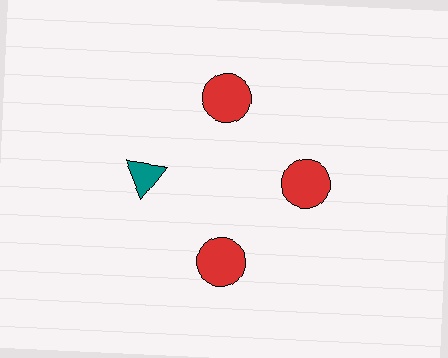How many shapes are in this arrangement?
There are 4 shapes arranged in a ring pattern.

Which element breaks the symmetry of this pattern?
The teal triangle at roughly the 9 o'clock position breaks the symmetry. All other shapes are red circles.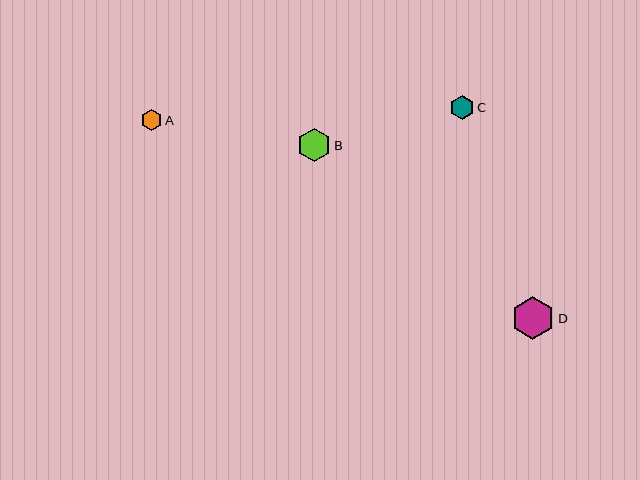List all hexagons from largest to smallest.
From largest to smallest: D, B, C, A.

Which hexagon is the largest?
Hexagon D is the largest with a size of approximately 43 pixels.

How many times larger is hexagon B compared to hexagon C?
Hexagon B is approximately 1.4 times the size of hexagon C.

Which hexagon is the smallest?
Hexagon A is the smallest with a size of approximately 21 pixels.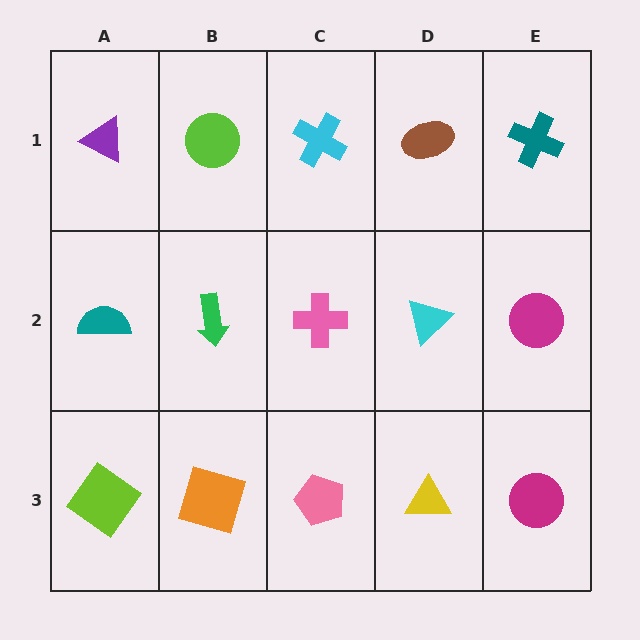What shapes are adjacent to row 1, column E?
A magenta circle (row 2, column E), a brown ellipse (row 1, column D).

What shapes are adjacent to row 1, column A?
A teal semicircle (row 2, column A), a lime circle (row 1, column B).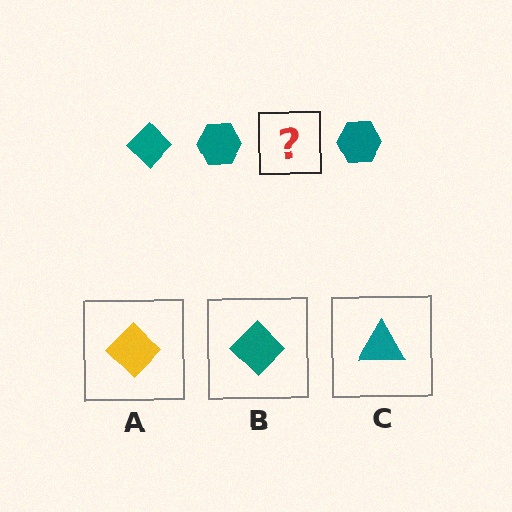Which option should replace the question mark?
Option B.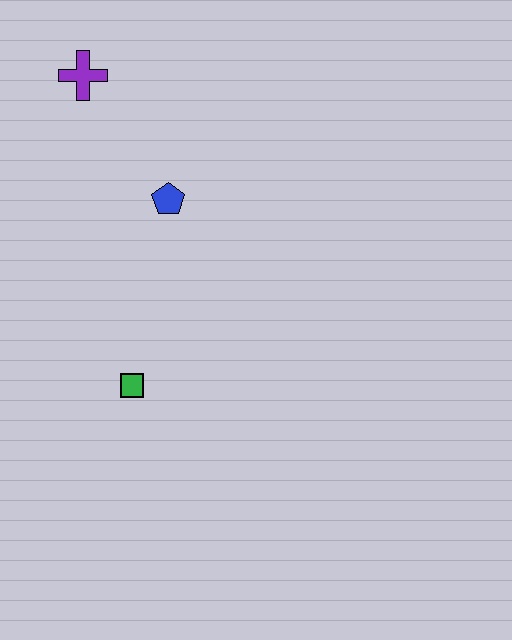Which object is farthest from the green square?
The purple cross is farthest from the green square.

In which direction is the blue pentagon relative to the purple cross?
The blue pentagon is below the purple cross.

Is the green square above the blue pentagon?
No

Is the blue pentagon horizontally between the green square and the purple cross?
No